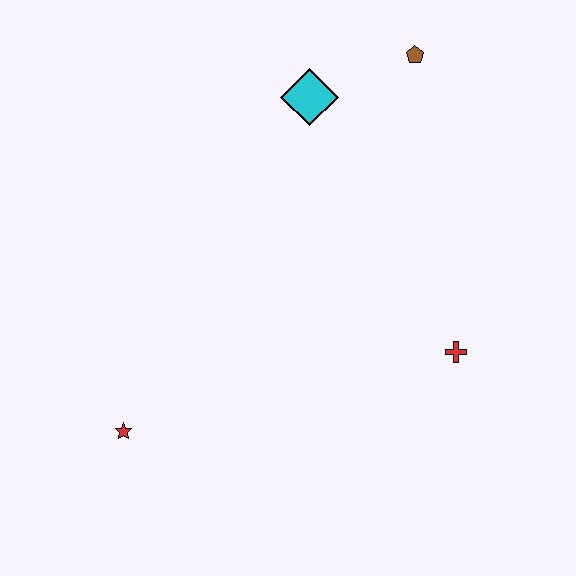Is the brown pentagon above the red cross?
Yes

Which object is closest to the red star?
The red cross is closest to the red star.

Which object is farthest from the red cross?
The red star is farthest from the red cross.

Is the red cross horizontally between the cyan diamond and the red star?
No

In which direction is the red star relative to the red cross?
The red star is to the left of the red cross.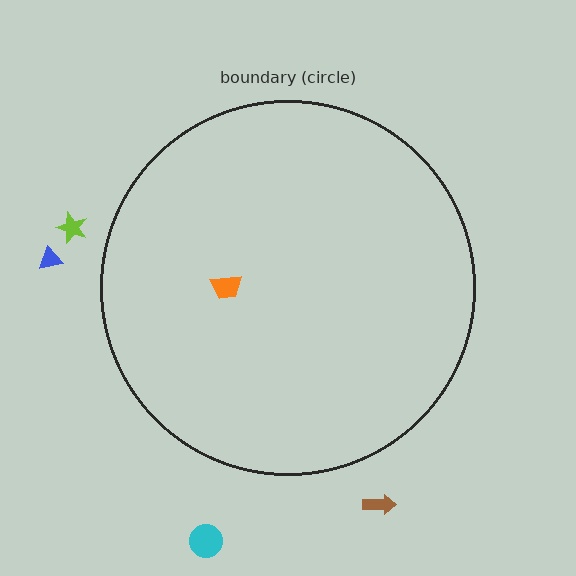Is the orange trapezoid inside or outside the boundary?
Inside.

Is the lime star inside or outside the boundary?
Outside.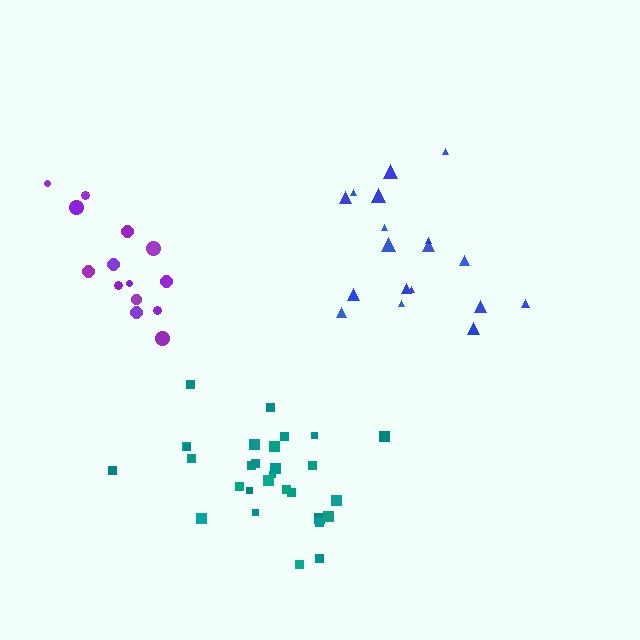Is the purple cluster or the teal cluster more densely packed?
Teal.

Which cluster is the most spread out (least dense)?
Purple.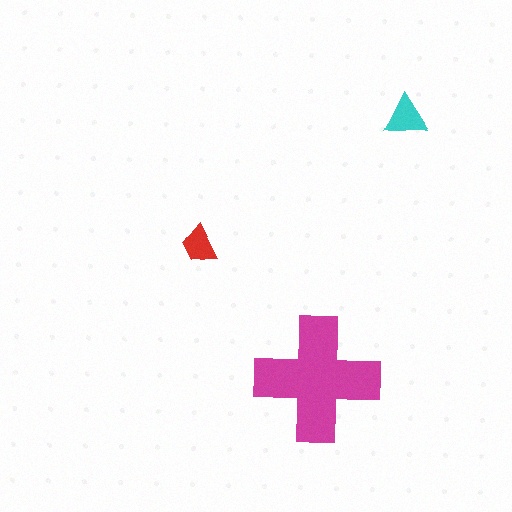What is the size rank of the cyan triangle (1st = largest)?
2nd.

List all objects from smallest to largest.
The red trapezoid, the cyan triangle, the magenta cross.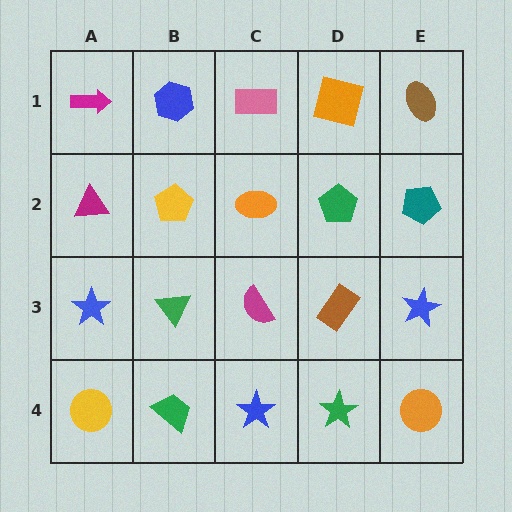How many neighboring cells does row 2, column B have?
4.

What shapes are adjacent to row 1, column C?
An orange ellipse (row 2, column C), a blue hexagon (row 1, column B), an orange square (row 1, column D).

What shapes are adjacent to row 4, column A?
A blue star (row 3, column A), a green trapezoid (row 4, column B).